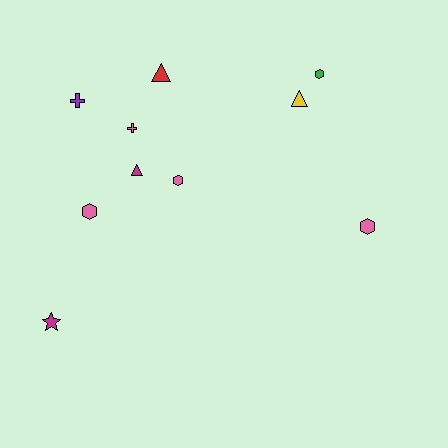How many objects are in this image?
There are 10 objects.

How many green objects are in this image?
There is 1 green object.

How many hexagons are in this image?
There are 4 hexagons.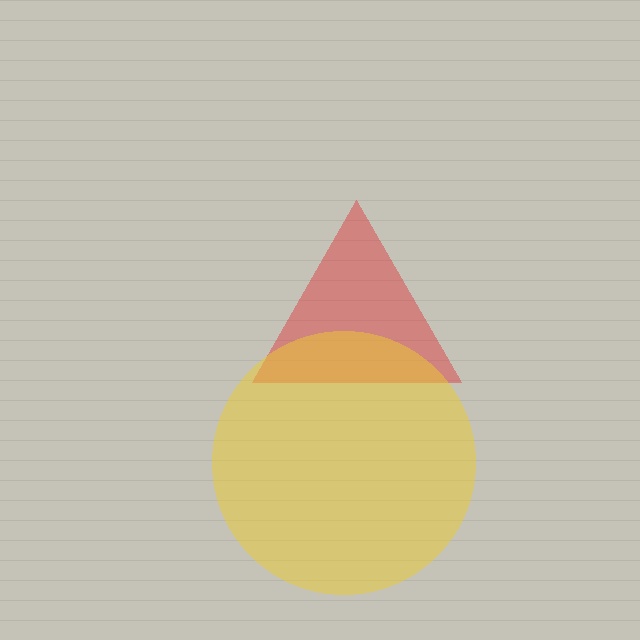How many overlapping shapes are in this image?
There are 2 overlapping shapes in the image.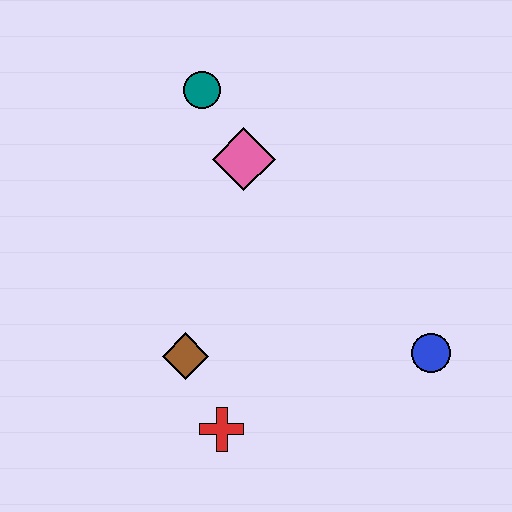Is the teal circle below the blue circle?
No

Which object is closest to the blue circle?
The red cross is closest to the blue circle.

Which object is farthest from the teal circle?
The blue circle is farthest from the teal circle.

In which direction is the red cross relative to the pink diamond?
The red cross is below the pink diamond.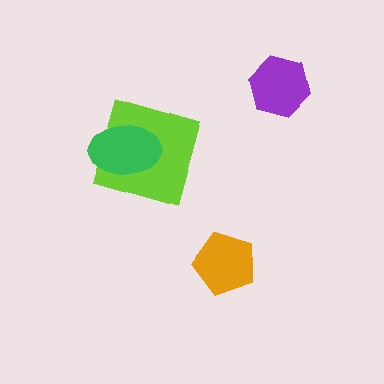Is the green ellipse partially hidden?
No, no other shape covers it.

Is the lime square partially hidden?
Yes, it is partially covered by another shape.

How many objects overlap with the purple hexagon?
0 objects overlap with the purple hexagon.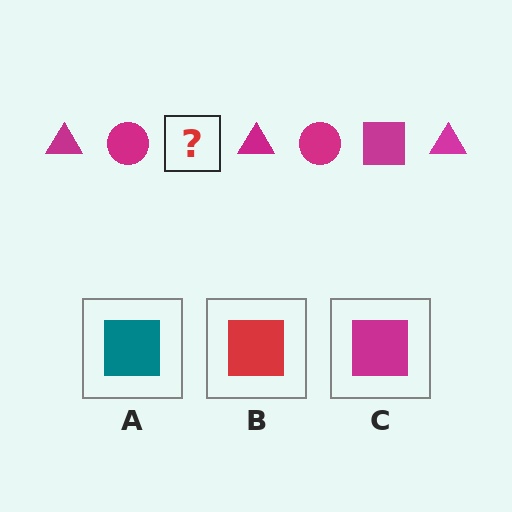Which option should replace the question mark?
Option C.